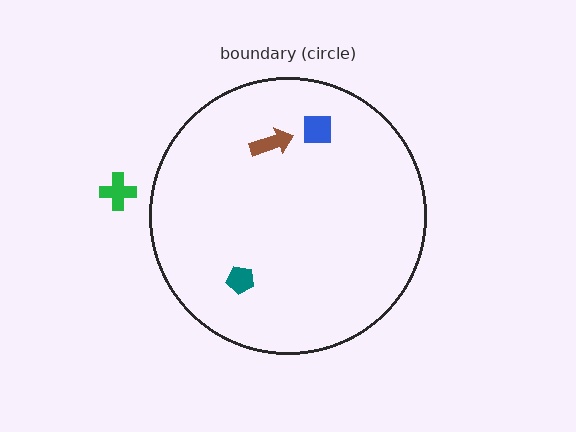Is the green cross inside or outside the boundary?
Outside.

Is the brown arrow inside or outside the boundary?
Inside.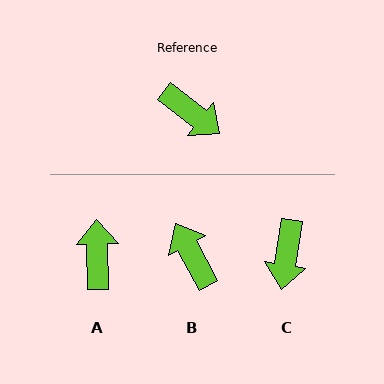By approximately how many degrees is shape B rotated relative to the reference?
Approximately 156 degrees counter-clockwise.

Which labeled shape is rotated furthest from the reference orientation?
B, about 156 degrees away.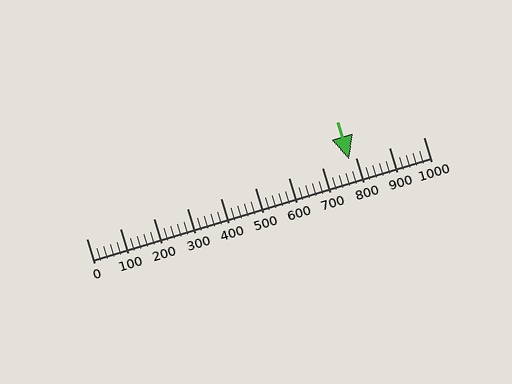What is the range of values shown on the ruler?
The ruler shows values from 0 to 1000.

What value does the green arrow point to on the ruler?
The green arrow points to approximately 780.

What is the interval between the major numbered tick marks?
The major tick marks are spaced 100 units apart.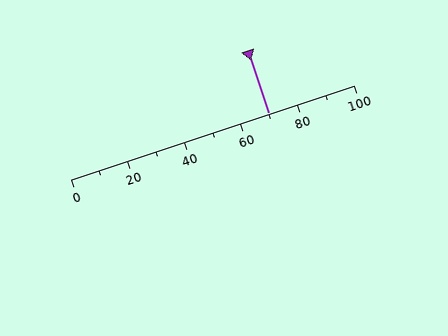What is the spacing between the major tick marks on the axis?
The major ticks are spaced 20 apart.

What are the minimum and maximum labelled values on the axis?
The axis runs from 0 to 100.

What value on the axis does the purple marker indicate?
The marker indicates approximately 70.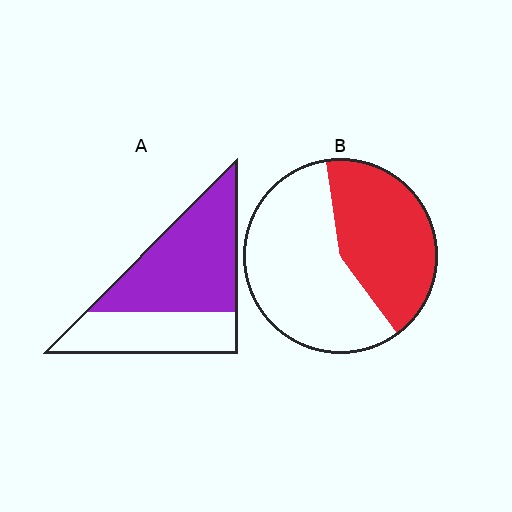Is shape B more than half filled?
No.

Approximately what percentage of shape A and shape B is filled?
A is approximately 60% and B is approximately 45%.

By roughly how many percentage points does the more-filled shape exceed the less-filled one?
By roughly 20 percentage points (A over B).